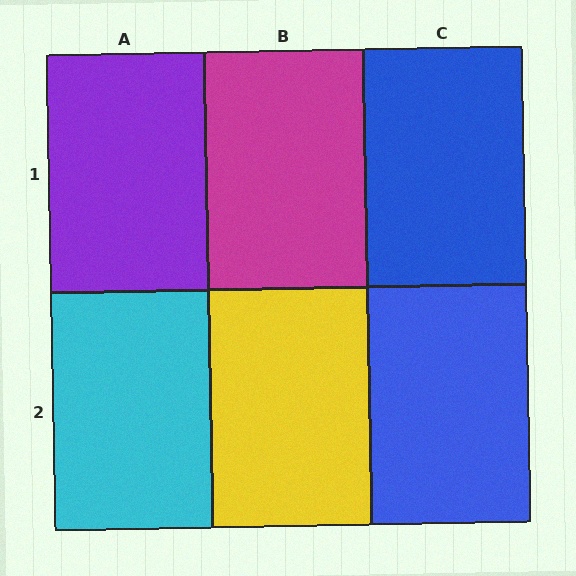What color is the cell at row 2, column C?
Blue.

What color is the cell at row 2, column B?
Yellow.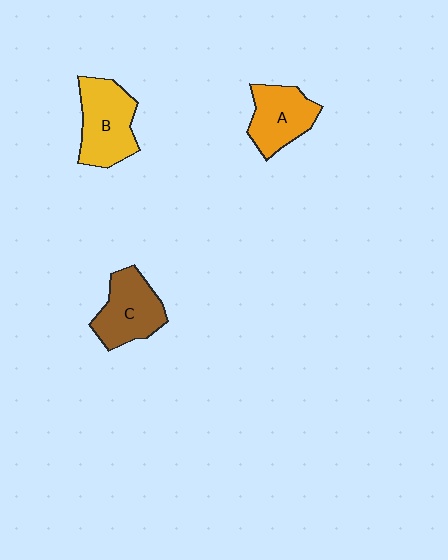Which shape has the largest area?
Shape B (yellow).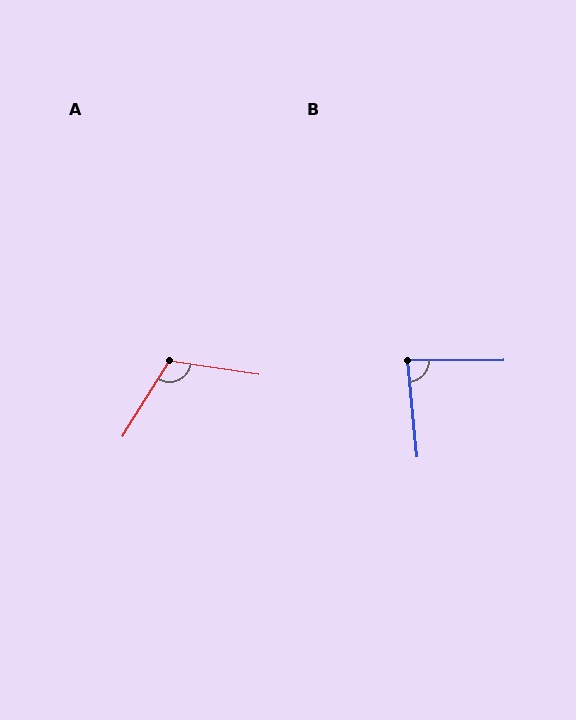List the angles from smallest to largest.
B (84°), A (113°).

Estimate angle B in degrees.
Approximately 84 degrees.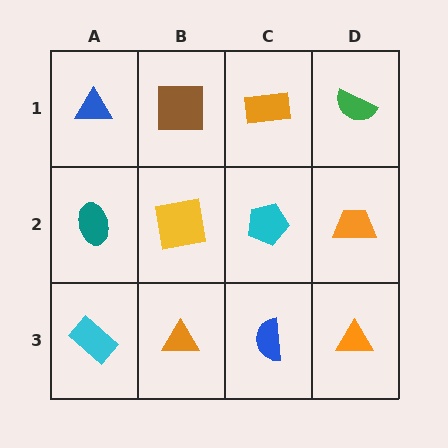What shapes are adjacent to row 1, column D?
An orange trapezoid (row 2, column D), an orange rectangle (row 1, column C).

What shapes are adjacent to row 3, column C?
A cyan pentagon (row 2, column C), an orange triangle (row 3, column B), an orange triangle (row 3, column D).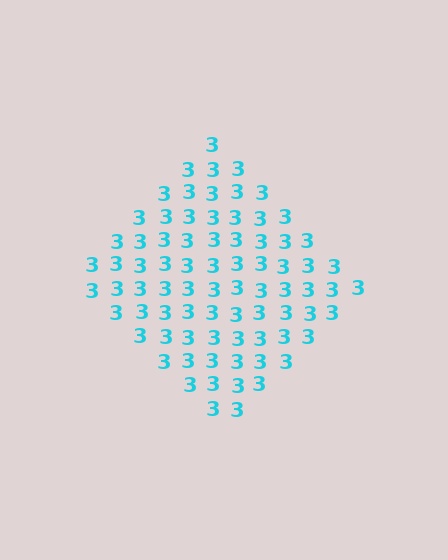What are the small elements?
The small elements are digit 3's.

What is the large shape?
The large shape is a diamond.